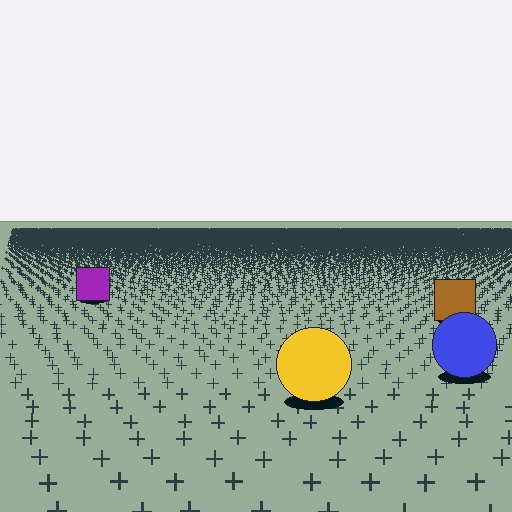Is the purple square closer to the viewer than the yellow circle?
No. The yellow circle is closer — you can tell from the texture gradient: the ground texture is coarser near it.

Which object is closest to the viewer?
The yellow circle is closest. The texture marks near it are larger and more spread out.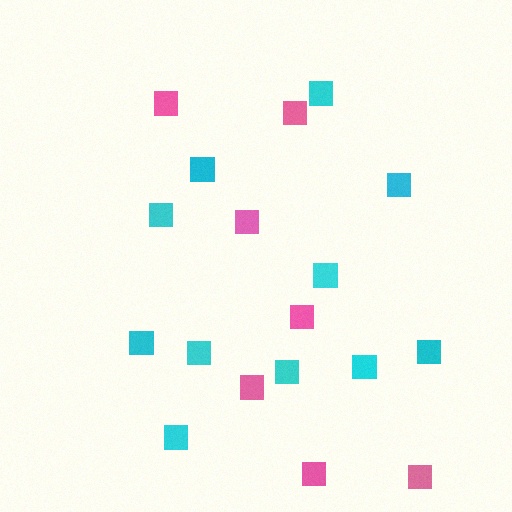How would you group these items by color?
There are 2 groups: one group of pink squares (7) and one group of cyan squares (11).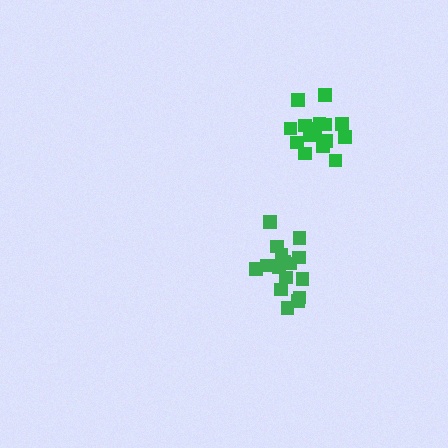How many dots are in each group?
Group 1: 18 dots, Group 2: 17 dots (35 total).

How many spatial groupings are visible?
There are 2 spatial groupings.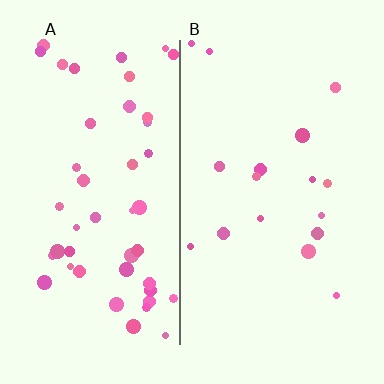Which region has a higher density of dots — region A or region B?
A (the left).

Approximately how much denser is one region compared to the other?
Approximately 2.8× — region A over region B.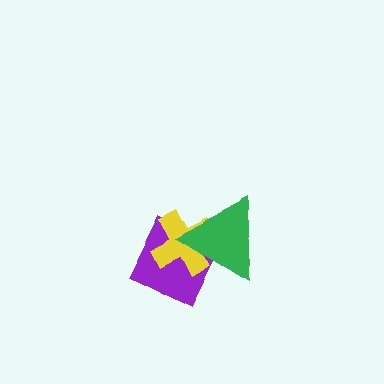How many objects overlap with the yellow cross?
2 objects overlap with the yellow cross.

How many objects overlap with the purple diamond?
2 objects overlap with the purple diamond.